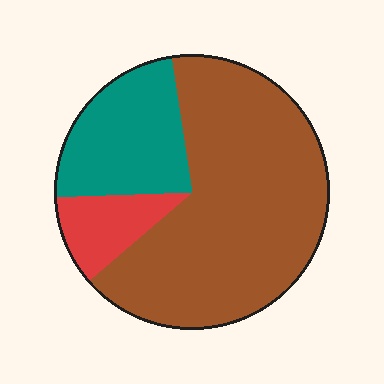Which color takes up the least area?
Red, at roughly 10%.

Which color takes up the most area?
Brown, at roughly 65%.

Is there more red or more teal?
Teal.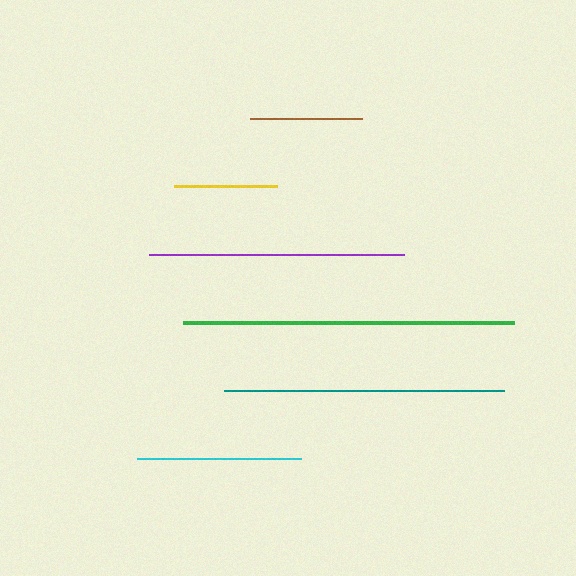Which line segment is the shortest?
The yellow line is the shortest at approximately 103 pixels.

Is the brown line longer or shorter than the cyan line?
The cyan line is longer than the brown line.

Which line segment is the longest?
The green line is the longest at approximately 331 pixels.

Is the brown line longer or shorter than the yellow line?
The brown line is longer than the yellow line.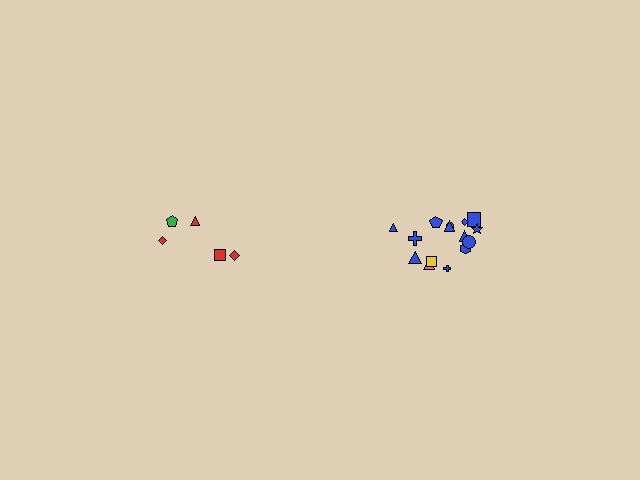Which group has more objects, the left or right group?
The right group.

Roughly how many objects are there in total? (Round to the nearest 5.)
Roughly 20 objects in total.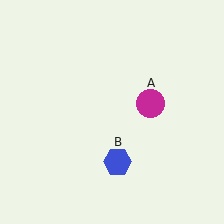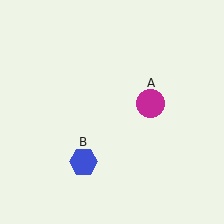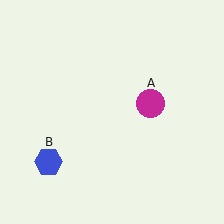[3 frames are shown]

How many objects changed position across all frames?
1 object changed position: blue hexagon (object B).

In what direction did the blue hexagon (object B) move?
The blue hexagon (object B) moved left.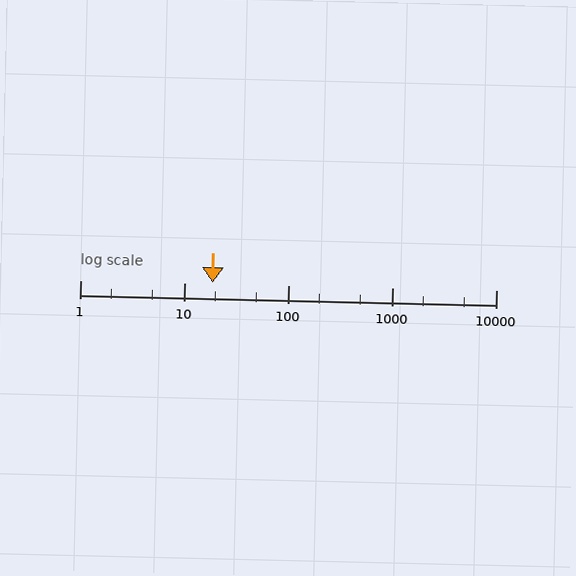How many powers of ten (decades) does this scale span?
The scale spans 4 decades, from 1 to 10000.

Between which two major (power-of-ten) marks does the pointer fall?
The pointer is between 10 and 100.